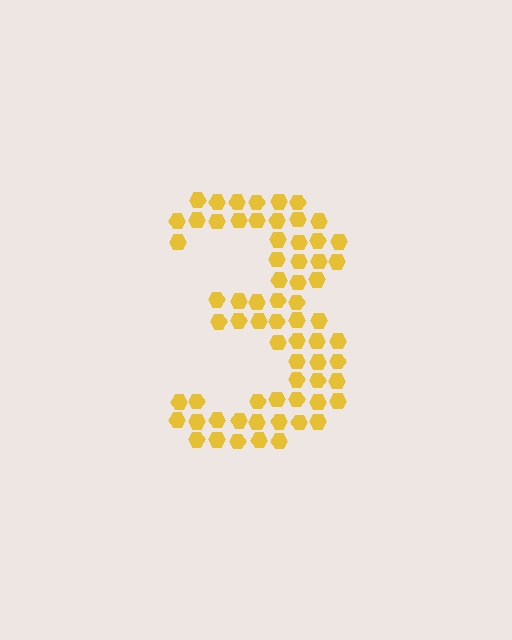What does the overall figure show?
The overall figure shows the digit 3.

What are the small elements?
The small elements are hexagons.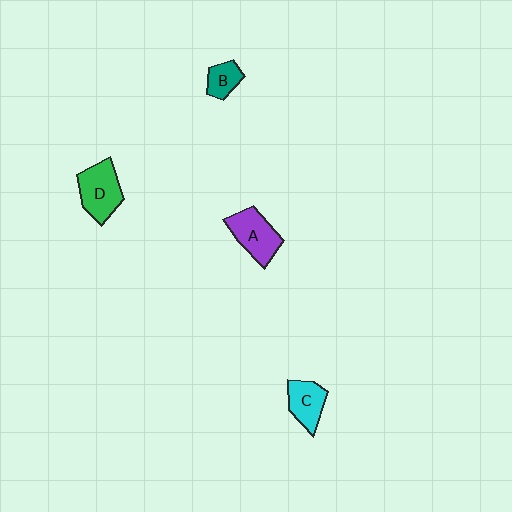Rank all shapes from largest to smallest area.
From largest to smallest: D (green), A (purple), C (cyan), B (teal).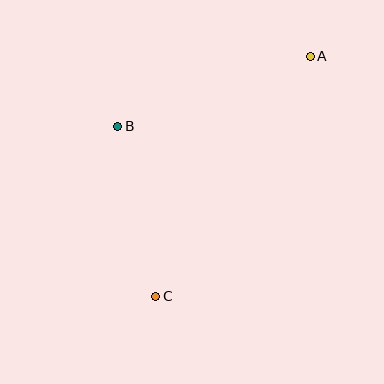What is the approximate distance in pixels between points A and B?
The distance between A and B is approximately 205 pixels.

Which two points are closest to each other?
Points B and C are closest to each other.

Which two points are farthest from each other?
Points A and C are farthest from each other.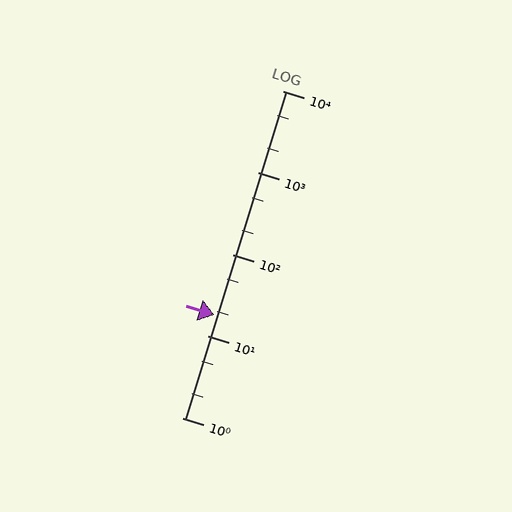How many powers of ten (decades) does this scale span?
The scale spans 4 decades, from 1 to 10000.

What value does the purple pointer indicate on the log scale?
The pointer indicates approximately 18.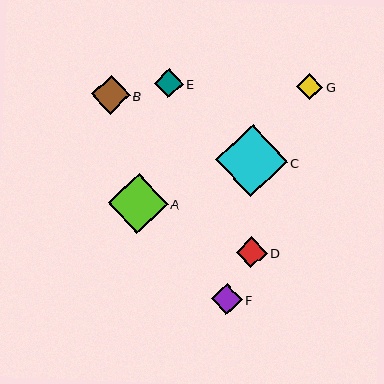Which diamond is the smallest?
Diamond G is the smallest with a size of approximately 26 pixels.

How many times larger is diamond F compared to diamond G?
Diamond F is approximately 1.2 times the size of diamond G.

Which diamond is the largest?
Diamond C is the largest with a size of approximately 71 pixels.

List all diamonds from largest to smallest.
From largest to smallest: C, A, B, F, D, E, G.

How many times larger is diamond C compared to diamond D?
Diamond C is approximately 2.3 times the size of diamond D.